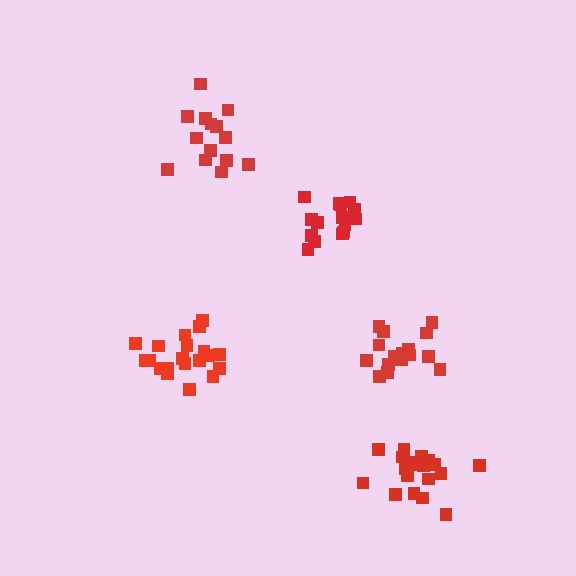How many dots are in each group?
Group 1: 14 dots, Group 2: 15 dots, Group 3: 16 dots, Group 4: 20 dots, Group 5: 19 dots (84 total).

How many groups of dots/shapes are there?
There are 5 groups.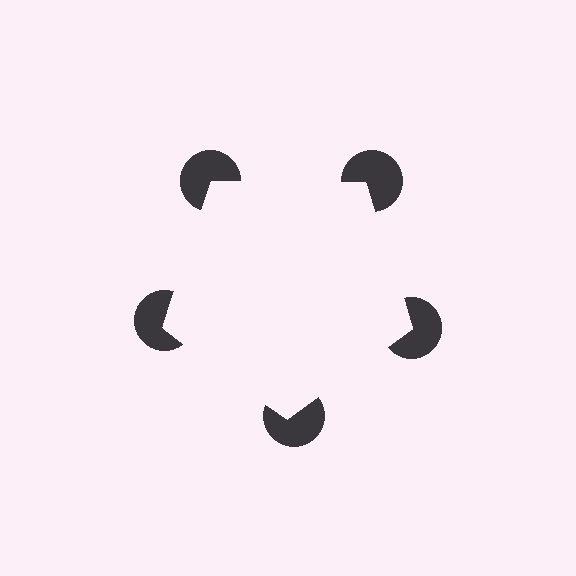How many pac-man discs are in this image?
There are 5 — one at each vertex of the illusory pentagon.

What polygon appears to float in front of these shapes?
An illusory pentagon — its edges are inferred from the aligned wedge cuts in the pac-man discs, not physically drawn.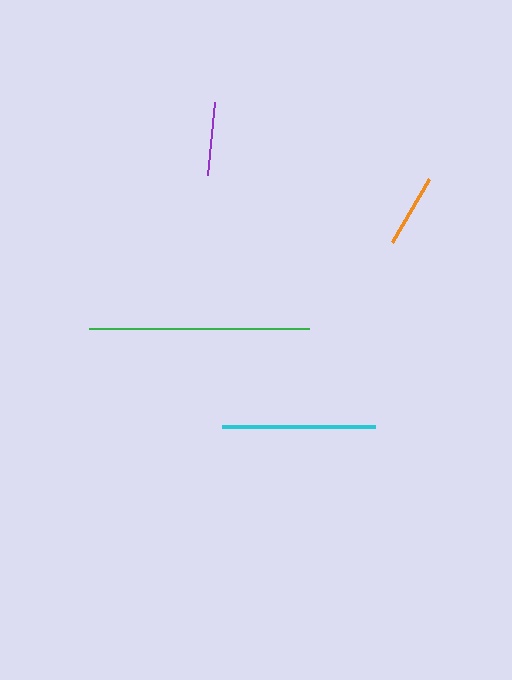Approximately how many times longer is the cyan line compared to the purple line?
The cyan line is approximately 2.1 times the length of the purple line.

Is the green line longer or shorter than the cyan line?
The green line is longer than the cyan line.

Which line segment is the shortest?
The orange line is the shortest at approximately 73 pixels.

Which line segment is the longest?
The green line is the longest at approximately 220 pixels.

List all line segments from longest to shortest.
From longest to shortest: green, cyan, purple, orange.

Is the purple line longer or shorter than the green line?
The green line is longer than the purple line.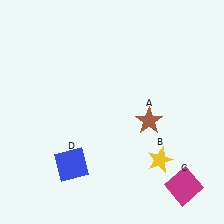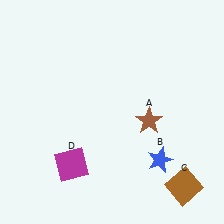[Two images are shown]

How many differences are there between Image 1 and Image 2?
There are 3 differences between the two images.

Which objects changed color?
B changed from yellow to blue. C changed from magenta to brown. D changed from blue to magenta.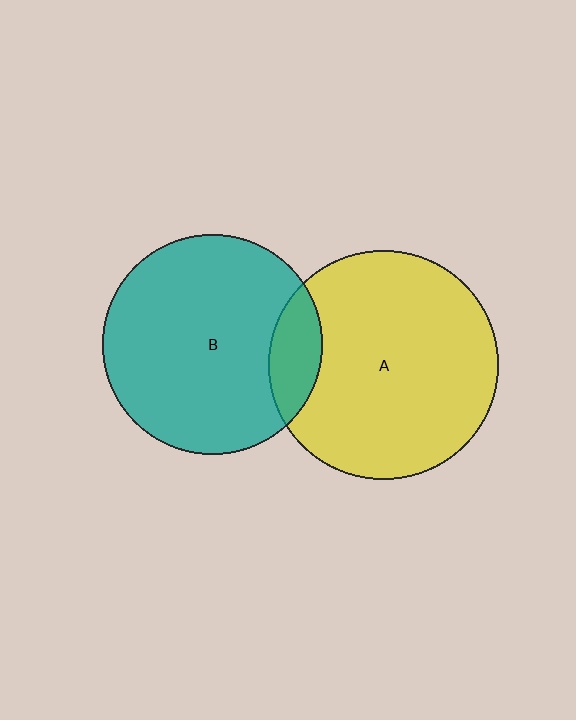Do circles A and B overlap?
Yes.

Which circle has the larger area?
Circle A (yellow).